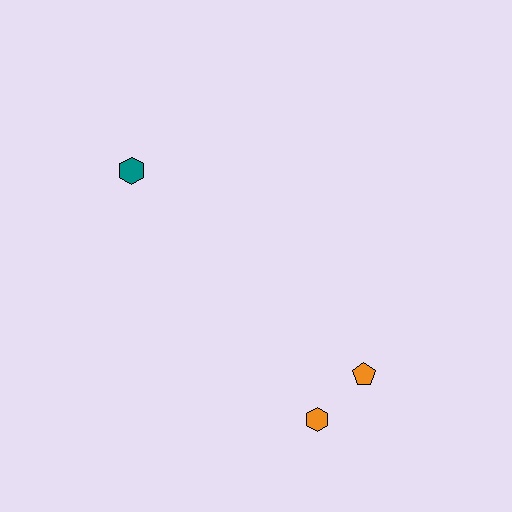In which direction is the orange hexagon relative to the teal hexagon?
The orange hexagon is below the teal hexagon.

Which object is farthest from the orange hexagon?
The teal hexagon is farthest from the orange hexagon.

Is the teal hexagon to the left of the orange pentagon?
Yes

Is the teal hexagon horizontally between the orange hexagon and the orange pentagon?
No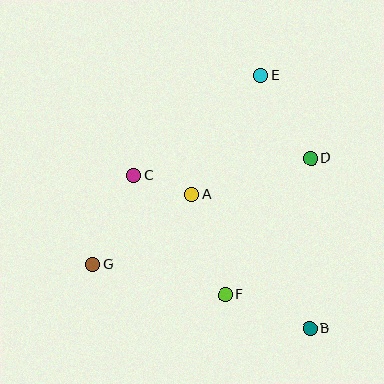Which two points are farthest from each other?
Points B and E are farthest from each other.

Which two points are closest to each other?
Points A and C are closest to each other.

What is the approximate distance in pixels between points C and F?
The distance between C and F is approximately 151 pixels.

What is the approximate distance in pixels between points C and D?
The distance between C and D is approximately 178 pixels.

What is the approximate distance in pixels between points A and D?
The distance between A and D is approximately 124 pixels.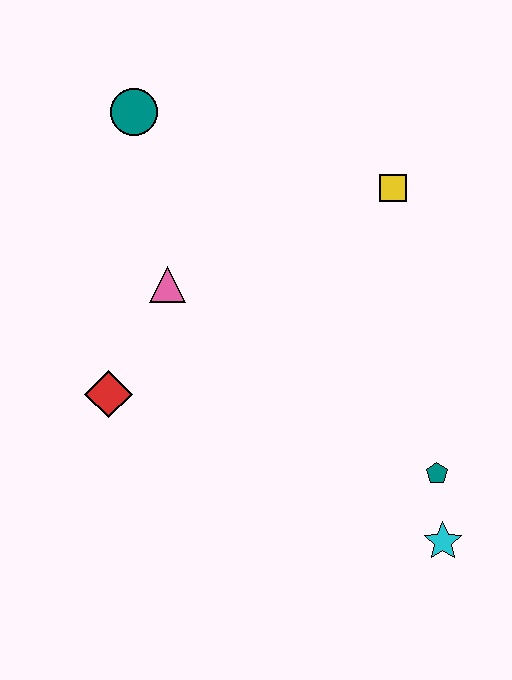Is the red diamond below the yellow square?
Yes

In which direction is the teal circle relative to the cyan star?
The teal circle is above the cyan star.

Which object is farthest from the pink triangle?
The cyan star is farthest from the pink triangle.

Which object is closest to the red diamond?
The pink triangle is closest to the red diamond.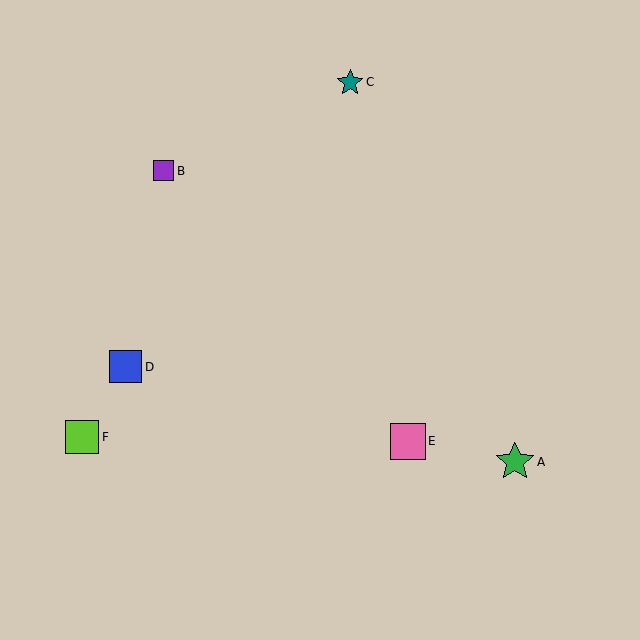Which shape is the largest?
The green star (labeled A) is the largest.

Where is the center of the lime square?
The center of the lime square is at (82, 437).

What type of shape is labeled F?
Shape F is a lime square.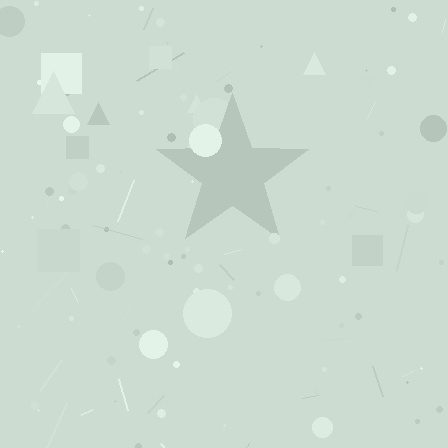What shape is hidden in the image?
A star is hidden in the image.